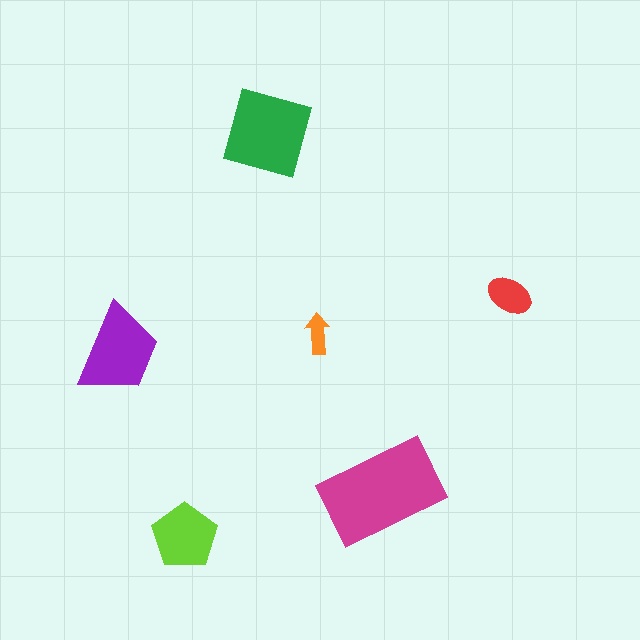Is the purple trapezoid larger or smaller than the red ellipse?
Larger.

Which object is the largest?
The magenta rectangle.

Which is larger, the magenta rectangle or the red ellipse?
The magenta rectangle.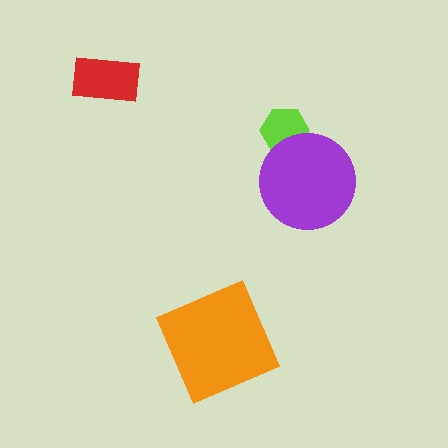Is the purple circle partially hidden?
No, no other shape covers it.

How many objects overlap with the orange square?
0 objects overlap with the orange square.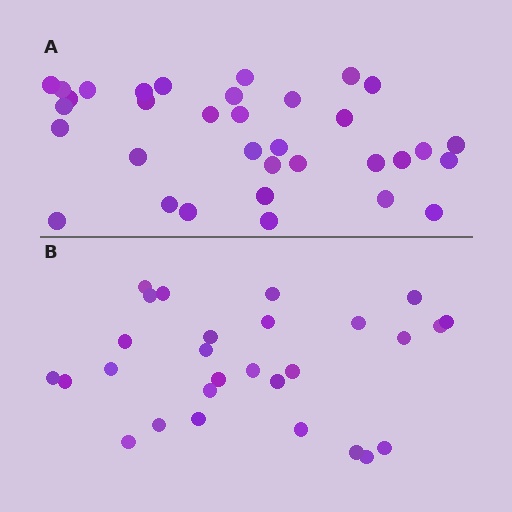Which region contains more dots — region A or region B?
Region A (the top region) has more dots.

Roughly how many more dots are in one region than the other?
Region A has about 6 more dots than region B.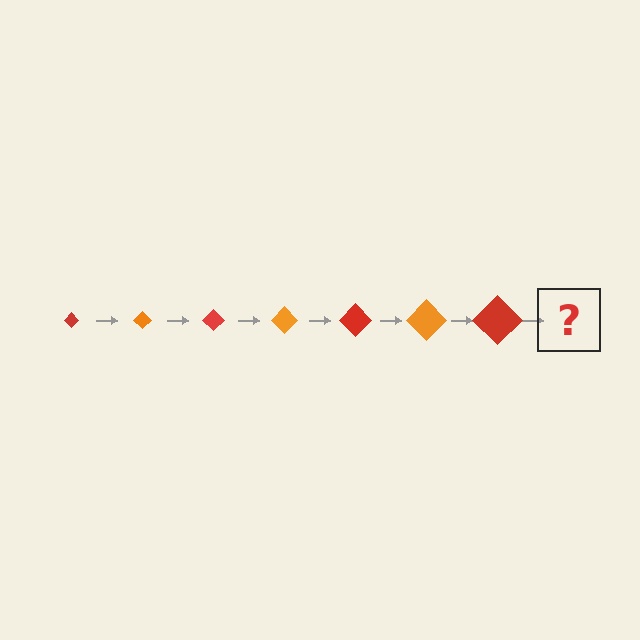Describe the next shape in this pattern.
It should be an orange diamond, larger than the previous one.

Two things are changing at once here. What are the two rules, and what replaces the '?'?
The two rules are that the diamond grows larger each step and the color cycles through red and orange. The '?' should be an orange diamond, larger than the previous one.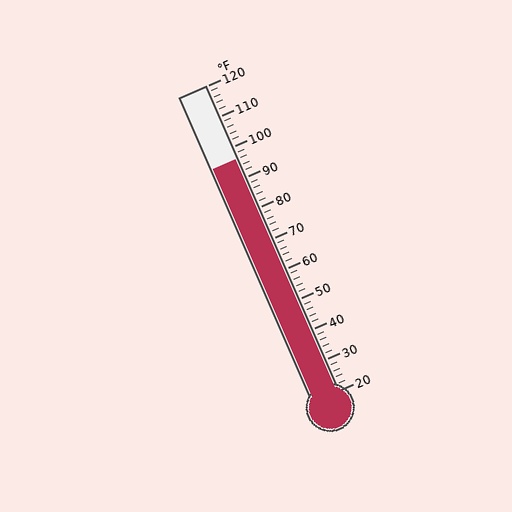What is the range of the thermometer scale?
The thermometer scale ranges from 20°F to 120°F.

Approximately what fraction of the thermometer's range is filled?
The thermometer is filled to approximately 75% of its range.